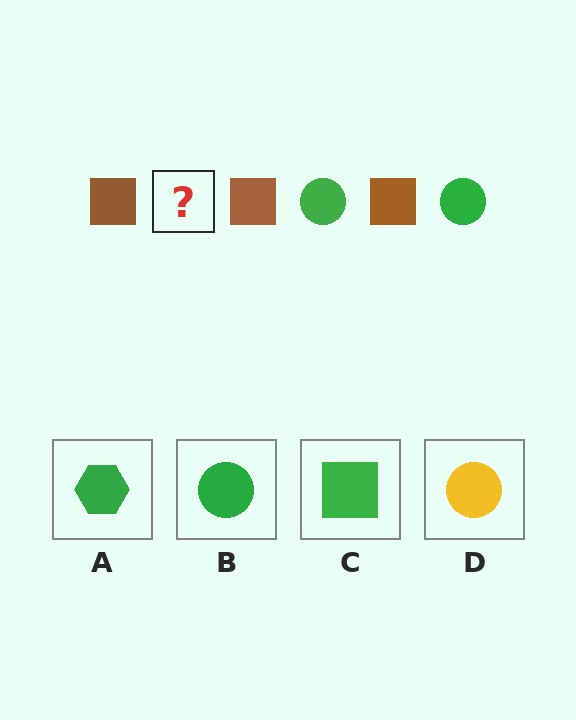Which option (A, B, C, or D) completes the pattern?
B.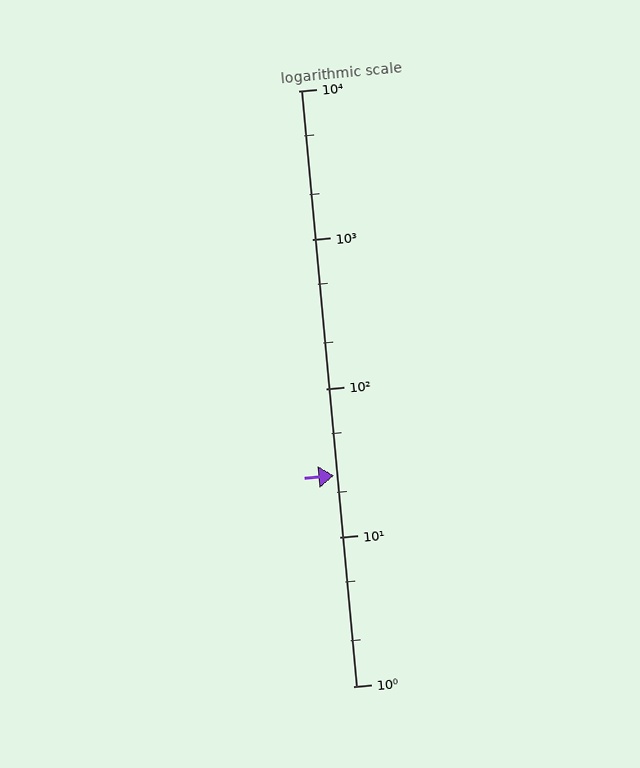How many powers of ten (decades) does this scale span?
The scale spans 4 decades, from 1 to 10000.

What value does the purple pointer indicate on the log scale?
The pointer indicates approximately 26.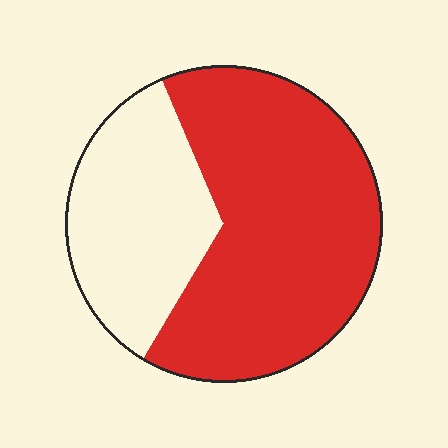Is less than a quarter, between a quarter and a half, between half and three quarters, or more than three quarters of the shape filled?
Between half and three quarters.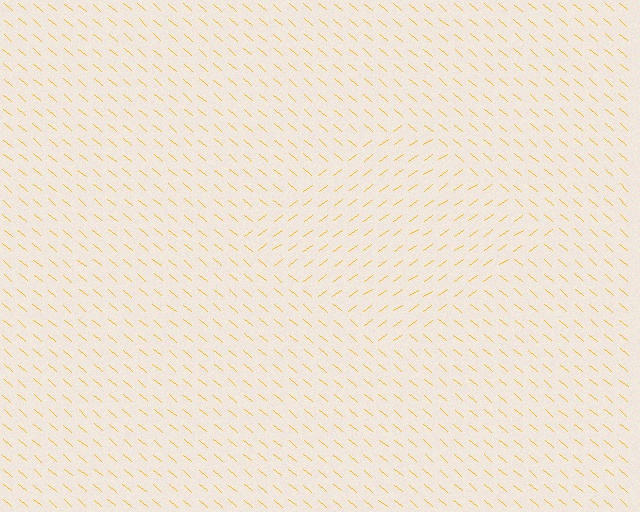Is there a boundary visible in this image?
Yes, there is a texture boundary formed by a change in line orientation.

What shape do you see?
I see a diamond.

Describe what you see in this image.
The image is filled with small yellow line segments. A diamond region in the image has lines oriented differently from the surrounding lines, creating a visible texture boundary.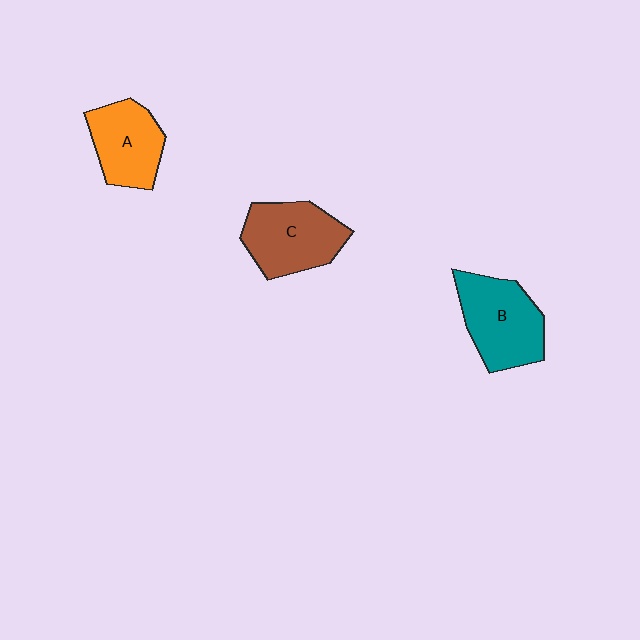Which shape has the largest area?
Shape B (teal).